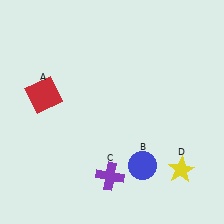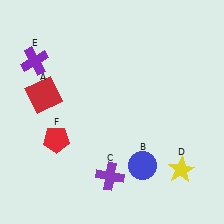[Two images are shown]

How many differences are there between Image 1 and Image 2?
There are 2 differences between the two images.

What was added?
A purple cross (E), a red pentagon (F) were added in Image 2.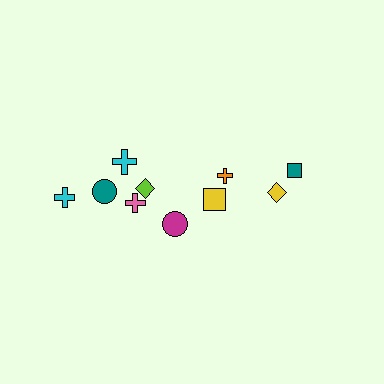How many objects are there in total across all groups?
There are 10 objects.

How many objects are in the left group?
There are 6 objects.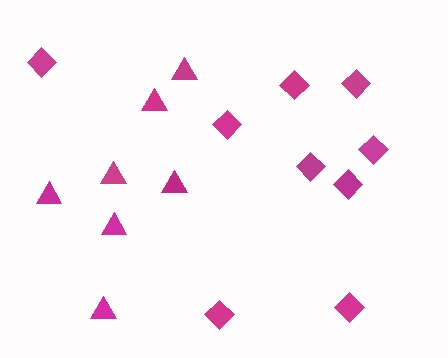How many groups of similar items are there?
There are 2 groups: one group of triangles (7) and one group of diamonds (9).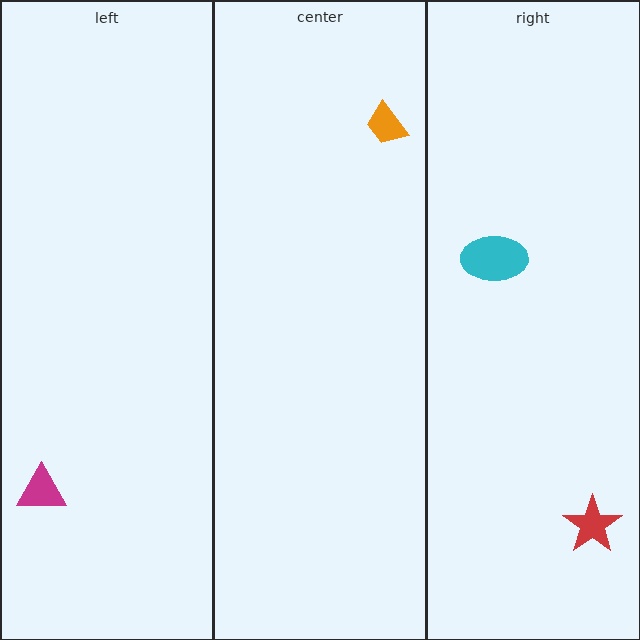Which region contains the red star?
The right region.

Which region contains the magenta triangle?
The left region.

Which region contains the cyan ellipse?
The right region.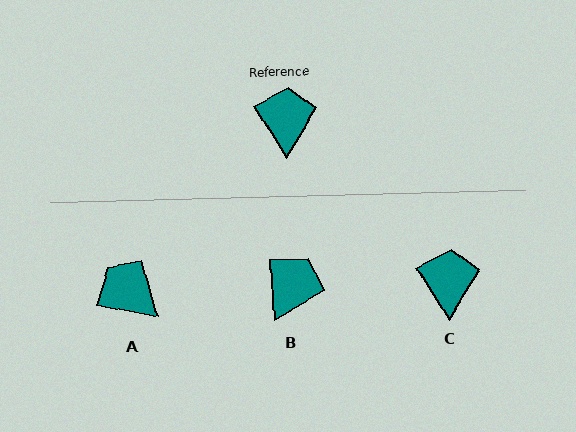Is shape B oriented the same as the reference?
No, it is off by about 28 degrees.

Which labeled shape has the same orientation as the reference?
C.